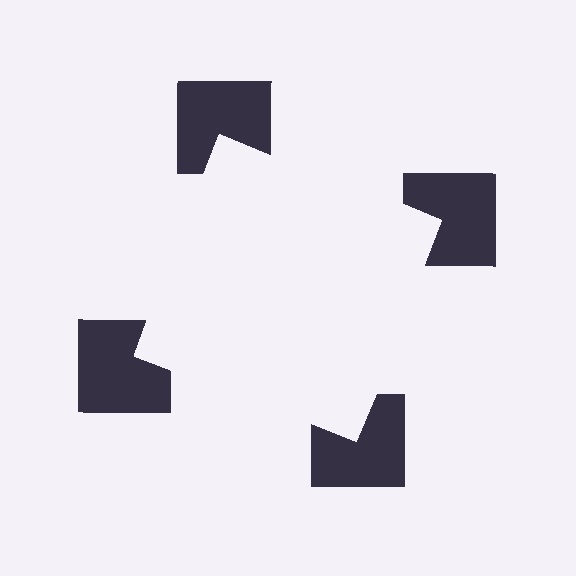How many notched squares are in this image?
There are 4 — one at each vertex of the illusory square.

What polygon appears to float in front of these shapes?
An illusory square — its edges are inferred from the aligned wedge cuts in the notched squares, not physically drawn.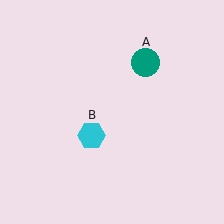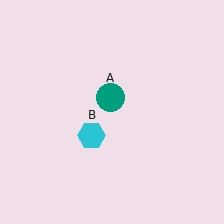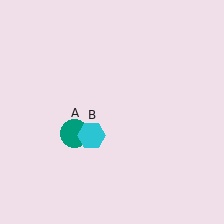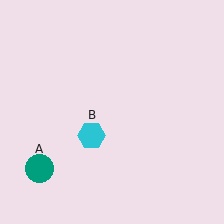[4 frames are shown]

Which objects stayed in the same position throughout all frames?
Cyan hexagon (object B) remained stationary.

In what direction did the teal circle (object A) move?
The teal circle (object A) moved down and to the left.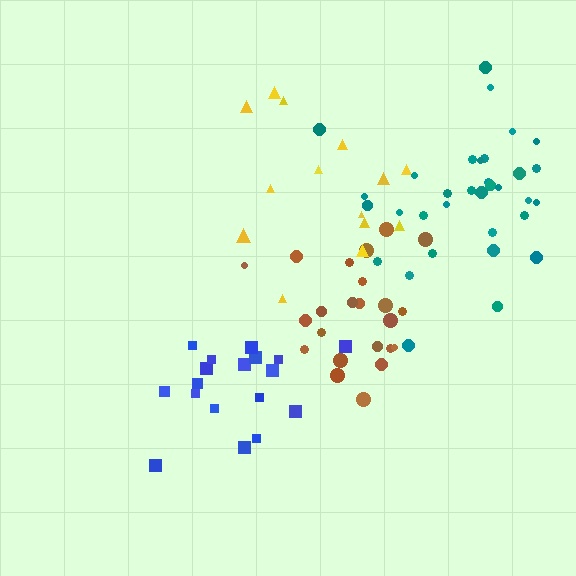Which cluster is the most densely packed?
Blue.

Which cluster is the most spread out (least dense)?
Yellow.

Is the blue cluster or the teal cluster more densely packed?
Blue.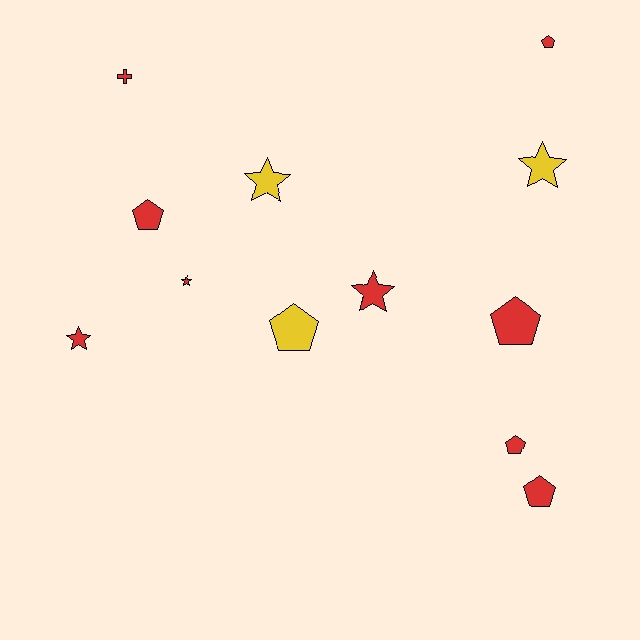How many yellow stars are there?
There are 2 yellow stars.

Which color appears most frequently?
Red, with 9 objects.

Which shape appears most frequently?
Pentagon, with 6 objects.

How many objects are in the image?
There are 12 objects.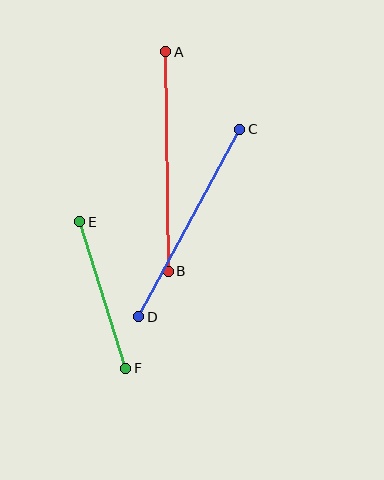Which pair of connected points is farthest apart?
Points A and B are farthest apart.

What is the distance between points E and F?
The distance is approximately 153 pixels.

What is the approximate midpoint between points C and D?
The midpoint is at approximately (189, 223) pixels.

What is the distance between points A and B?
The distance is approximately 220 pixels.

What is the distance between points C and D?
The distance is approximately 213 pixels.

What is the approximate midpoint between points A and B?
The midpoint is at approximately (167, 161) pixels.